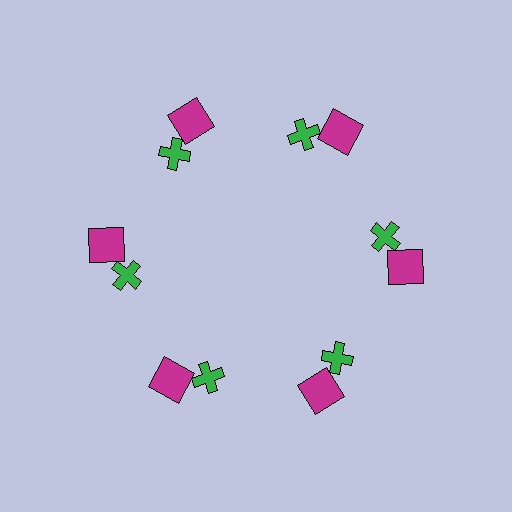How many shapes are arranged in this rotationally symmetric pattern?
There are 12 shapes, arranged in 6 groups of 2.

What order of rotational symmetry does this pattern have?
This pattern has 6-fold rotational symmetry.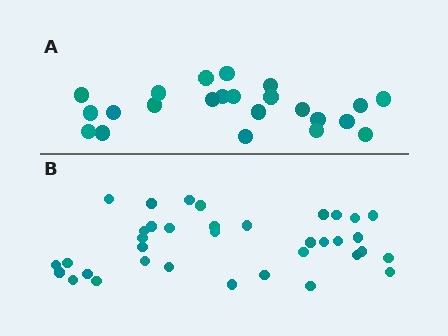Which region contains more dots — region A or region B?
Region B (the bottom region) has more dots.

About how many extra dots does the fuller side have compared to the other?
Region B has approximately 15 more dots than region A.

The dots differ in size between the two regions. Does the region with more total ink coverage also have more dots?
No. Region A has more total ink coverage because its dots are larger, but region B actually contains more individual dots. Total area can be misleading — the number of items is what matters here.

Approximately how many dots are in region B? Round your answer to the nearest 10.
About 40 dots. (The exact count is 36, which rounds to 40.)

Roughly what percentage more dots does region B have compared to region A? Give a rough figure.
About 55% more.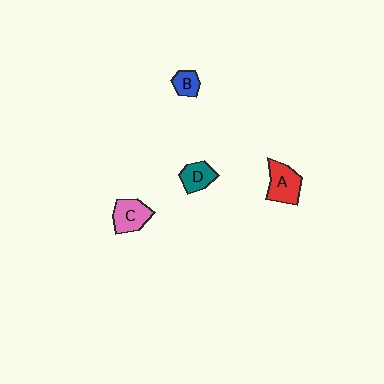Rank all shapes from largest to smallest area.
From largest to smallest: A (red), C (pink), D (teal), B (blue).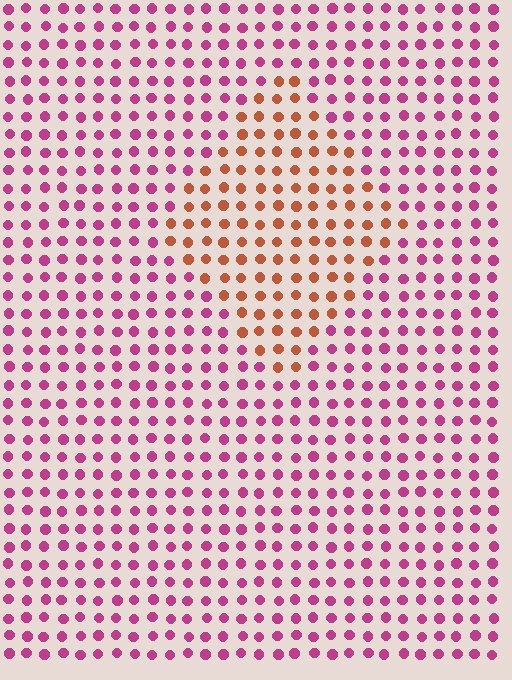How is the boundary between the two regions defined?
The boundary is defined purely by a slight shift in hue (about 51 degrees). Spacing, size, and orientation are identical on both sides.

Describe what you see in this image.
The image is filled with small magenta elements in a uniform arrangement. A diamond-shaped region is visible where the elements are tinted to a slightly different hue, forming a subtle color boundary.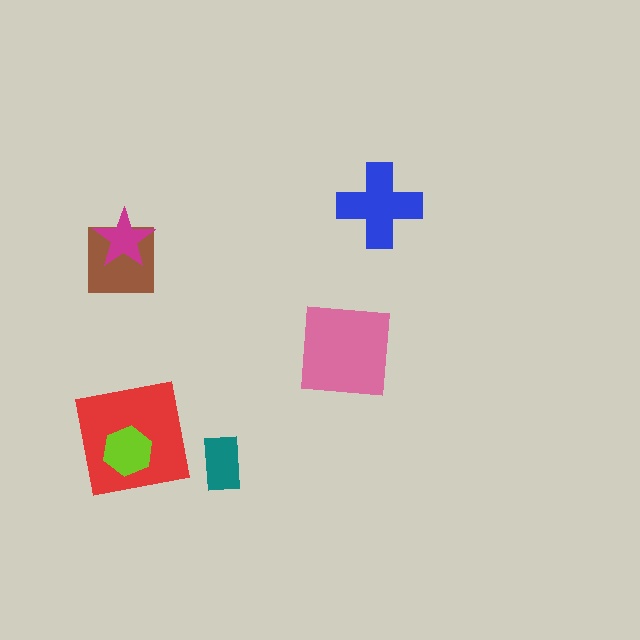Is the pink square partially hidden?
No, no other shape covers it.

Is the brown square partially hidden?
Yes, it is partially covered by another shape.